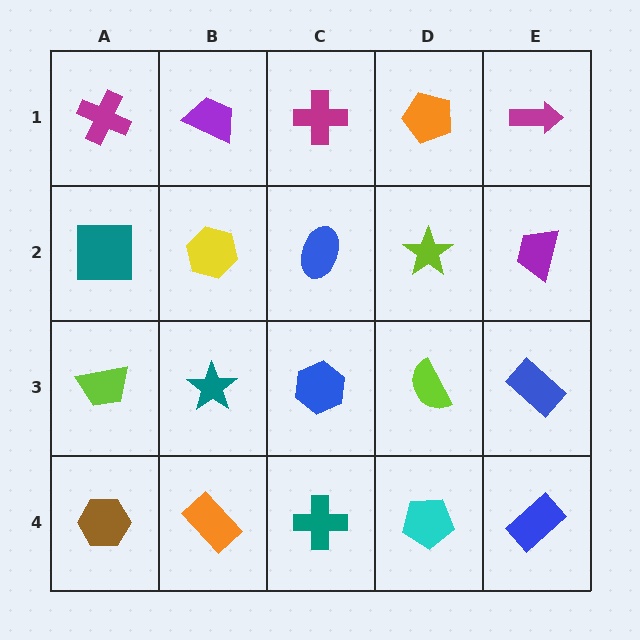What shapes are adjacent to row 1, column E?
A purple trapezoid (row 2, column E), an orange pentagon (row 1, column D).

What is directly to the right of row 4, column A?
An orange rectangle.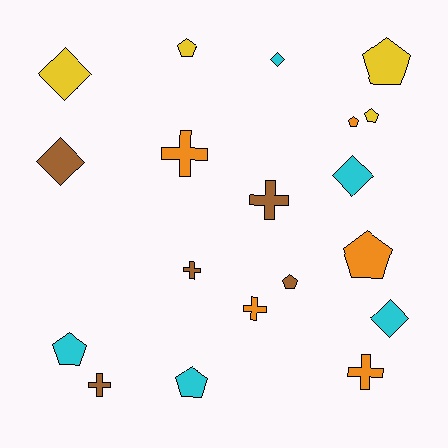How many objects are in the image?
There are 19 objects.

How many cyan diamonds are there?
There are 3 cyan diamonds.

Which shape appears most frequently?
Pentagon, with 8 objects.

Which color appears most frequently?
Orange, with 5 objects.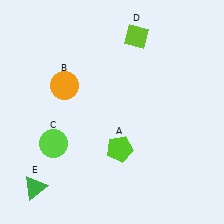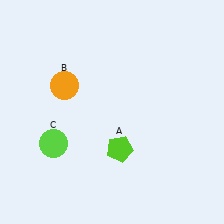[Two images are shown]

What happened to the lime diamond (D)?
The lime diamond (D) was removed in Image 2. It was in the top-right area of Image 1.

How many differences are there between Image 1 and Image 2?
There are 2 differences between the two images.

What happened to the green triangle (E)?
The green triangle (E) was removed in Image 2. It was in the bottom-left area of Image 1.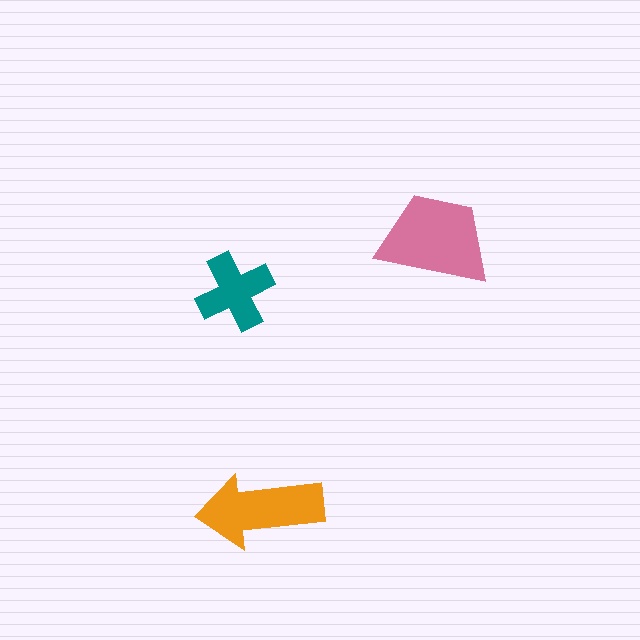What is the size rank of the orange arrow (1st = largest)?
2nd.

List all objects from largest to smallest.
The pink trapezoid, the orange arrow, the teal cross.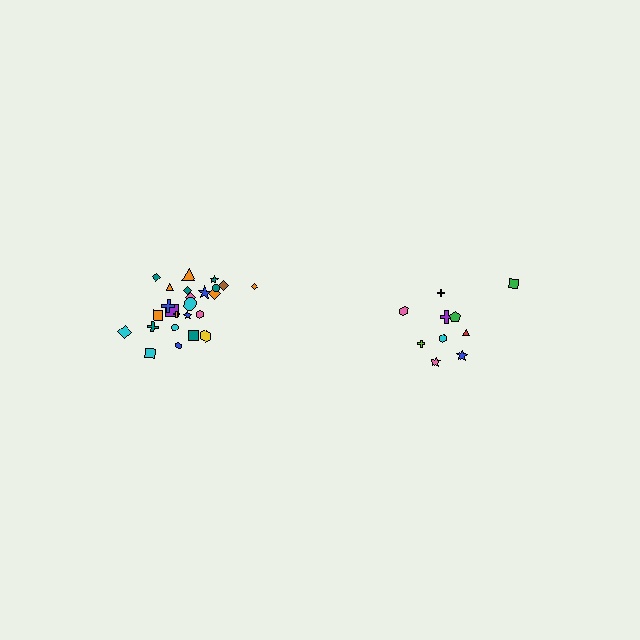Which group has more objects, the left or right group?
The left group.